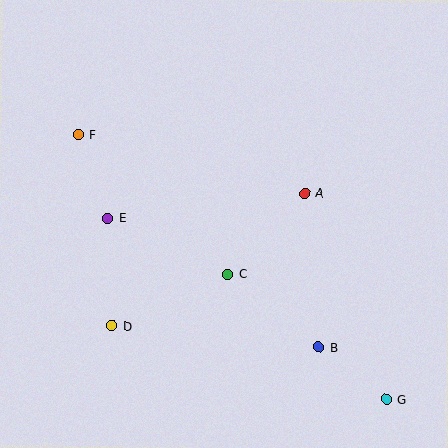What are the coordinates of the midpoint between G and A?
The midpoint between G and A is at (346, 296).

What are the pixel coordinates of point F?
Point F is at (79, 135).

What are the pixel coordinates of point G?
Point G is at (387, 399).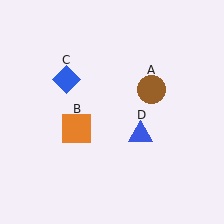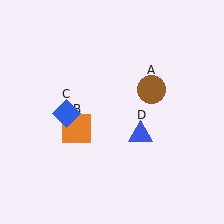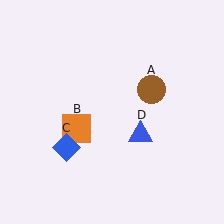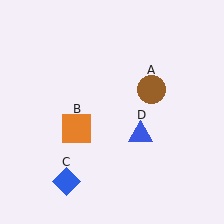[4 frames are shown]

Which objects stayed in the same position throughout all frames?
Brown circle (object A) and orange square (object B) and blue triangle (object D) remained stationary.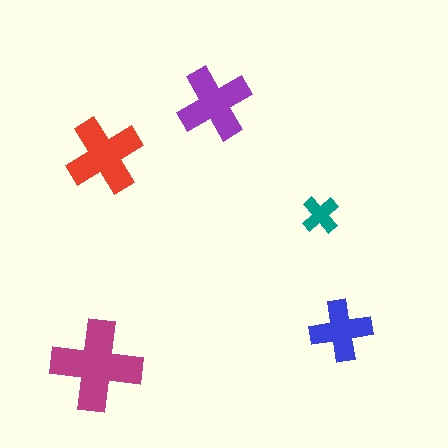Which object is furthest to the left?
The magenta cross is leftmost.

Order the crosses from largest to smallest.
the magenta one, the red one, the purple one, the blue one, the teal one.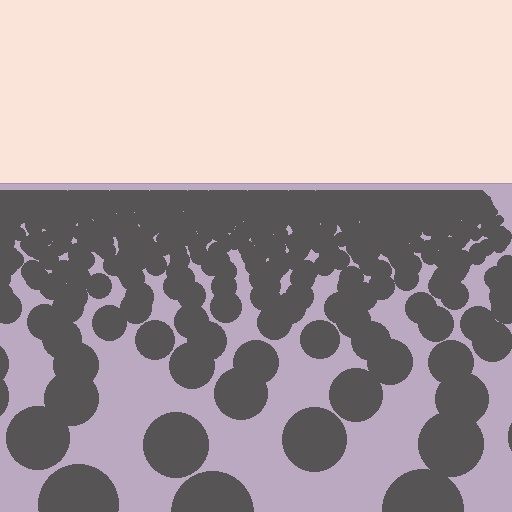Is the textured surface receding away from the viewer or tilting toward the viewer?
The surface is receding away from the viewer. Texture elements get smaller and denser toward the top.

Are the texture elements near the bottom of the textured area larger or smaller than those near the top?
Larger. Near the bottom, elements are closer to the viewer and appear at a bigger on-screen size.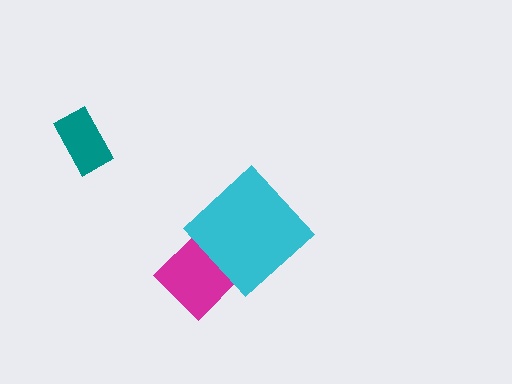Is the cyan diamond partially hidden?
No, no other shape covers it.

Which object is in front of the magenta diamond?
The cyan diamond is in front of the magenta diamond.